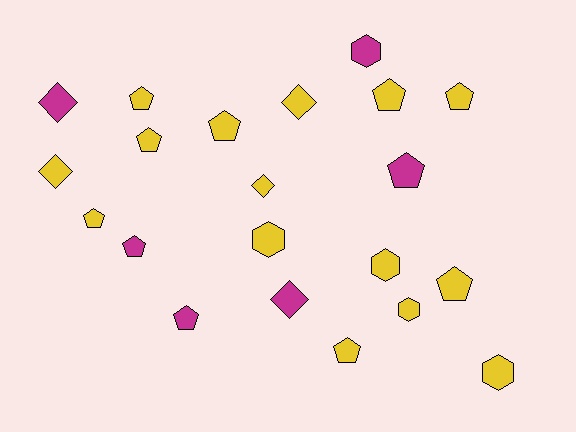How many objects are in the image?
There are 21 objects.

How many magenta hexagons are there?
There is 1 magenta hexagon.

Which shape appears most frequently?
Pentagon, with 11 objects.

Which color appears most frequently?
Yellow, with 15 objects.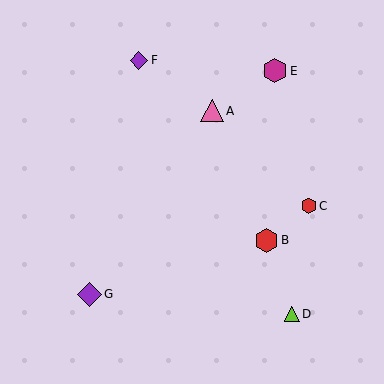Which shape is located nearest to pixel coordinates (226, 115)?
The pink triangle (labeled A) at (212, 111) is nearest to that location.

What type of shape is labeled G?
Shape G is a purple diamond.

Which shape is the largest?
The magenta hexagon (labeled E) is the largest.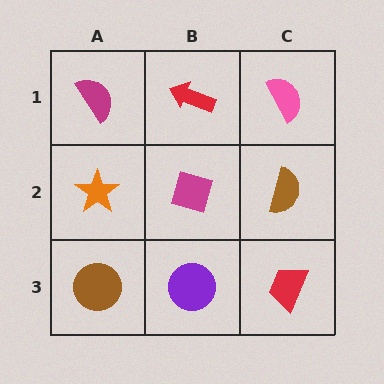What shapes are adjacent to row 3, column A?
An orange star (row 2, column A), a purple circle (row 3, column B).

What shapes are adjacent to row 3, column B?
A magenta diamond (row 2, column B), a brown circle (row 3, column A), a red trapezoid (row 3, column C).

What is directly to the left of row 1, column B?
A magenta semicircle.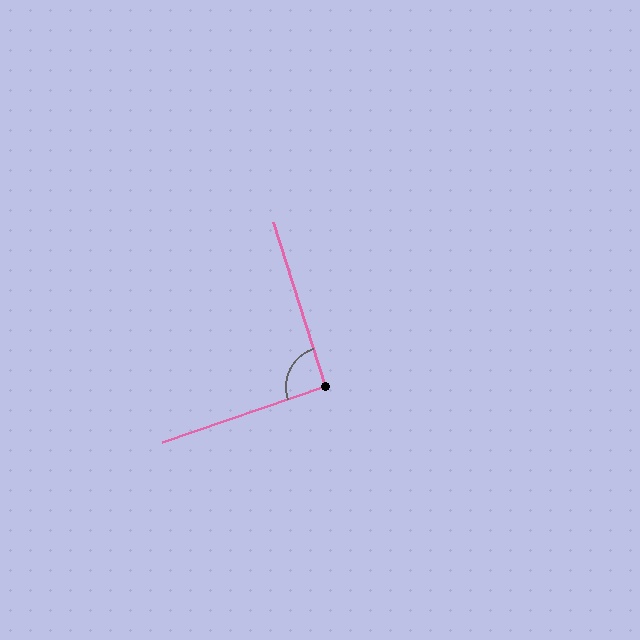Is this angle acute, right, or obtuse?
It is approximately a right angle.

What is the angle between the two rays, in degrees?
Approximately 91 degrees.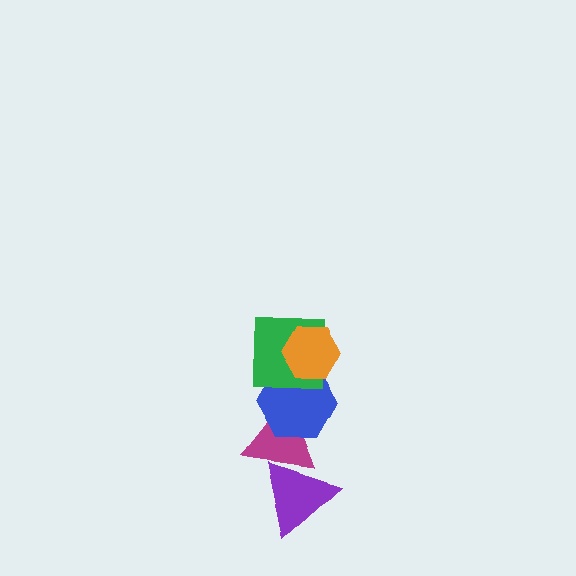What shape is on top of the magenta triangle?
The blue hexagon is on top of the magenta triangle.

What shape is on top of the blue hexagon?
The green square is on top of the blue hexagon.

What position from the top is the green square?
The green square is 2nd from the top.